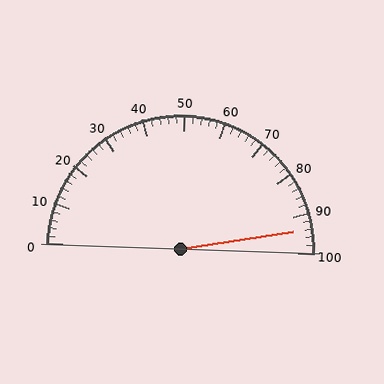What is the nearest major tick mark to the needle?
The nearest major tick mark is 90.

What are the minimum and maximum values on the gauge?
The gauge ranges from 0 to 100.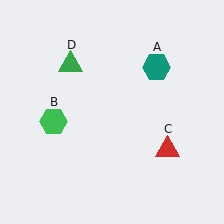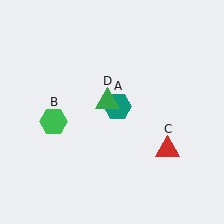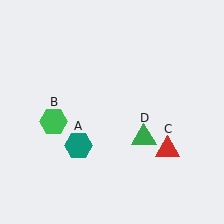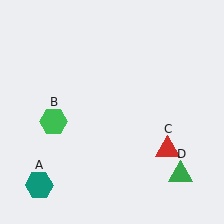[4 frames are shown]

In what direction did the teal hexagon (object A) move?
The teal hexagon (object A) moved down and to the left.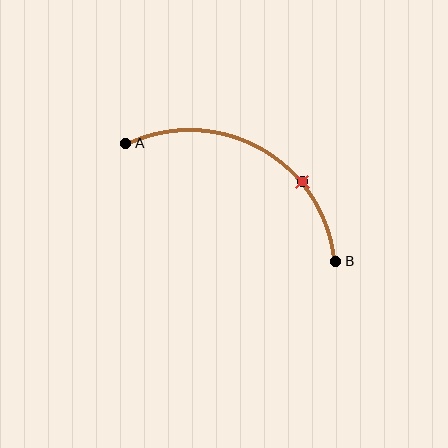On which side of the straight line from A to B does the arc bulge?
The arc bulges above the straight line connecting A and B.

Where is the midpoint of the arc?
The arc midpoint is the point on the curve farthest from the straight line joining A and B. It sits above that line.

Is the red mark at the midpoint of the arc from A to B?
No. The red mark lies on the arc but is closer to endpoint B. The arc midpoint would be at the point on the curve equidistant along the arc from both A and B.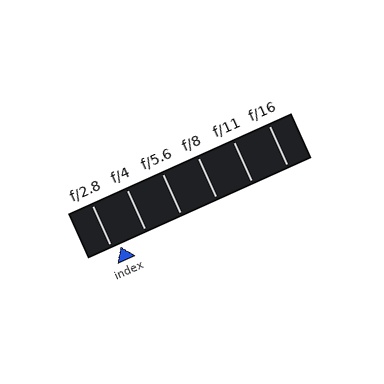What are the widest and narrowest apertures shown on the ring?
The widest aperture shown is f/2.8 and the narrowest is f/16.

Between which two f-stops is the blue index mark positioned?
The index mark is between f/2.8 and f/4.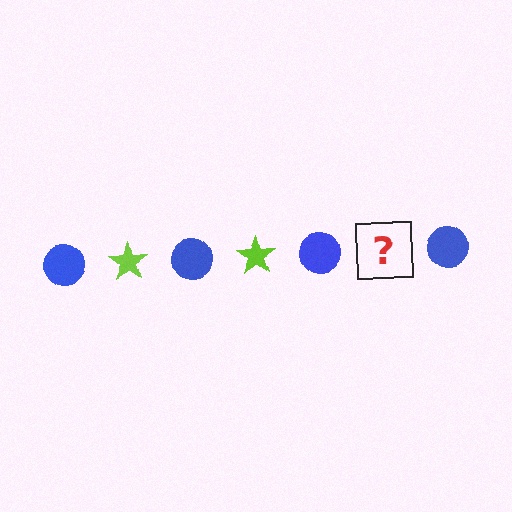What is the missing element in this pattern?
The missing element is a lime star.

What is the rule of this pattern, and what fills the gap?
The rule is that the pattern alternates between blue circle and lime star. The gap should be filled with a lime star.